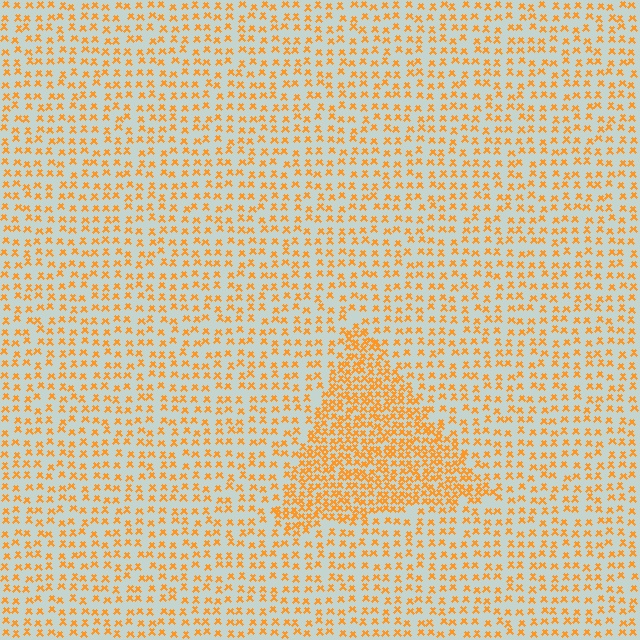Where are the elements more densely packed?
The elements are more densely packed inside the triangle boundary.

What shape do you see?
I see a triangle.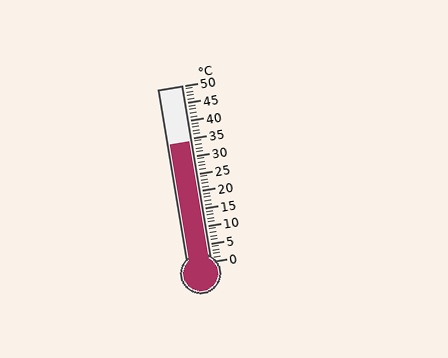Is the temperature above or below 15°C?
The temperature is above 15°C.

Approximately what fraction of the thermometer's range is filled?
The thermometer is filled to approximately 70% of its range.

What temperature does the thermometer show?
The thermometer shows approximately 34°C.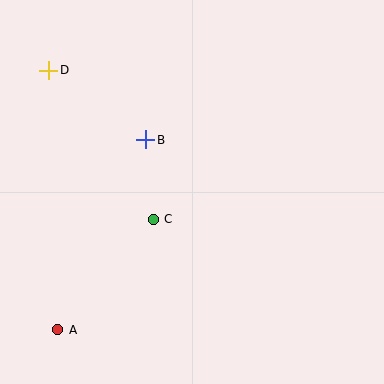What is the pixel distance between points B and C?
The distance between B and C is 80 pixels.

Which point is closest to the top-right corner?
Point B is closest to the top-right corner.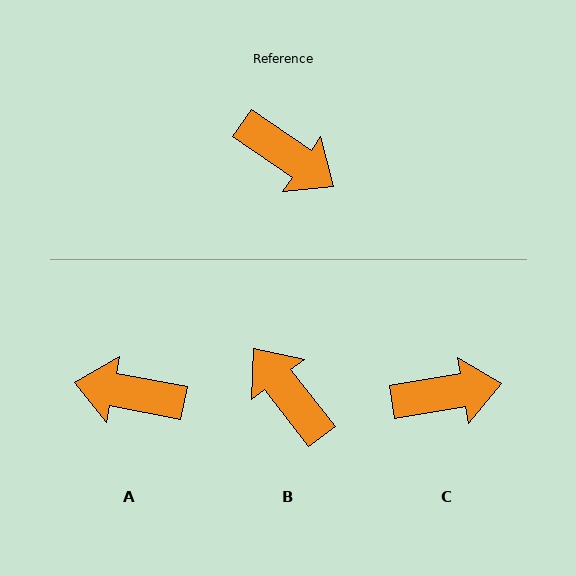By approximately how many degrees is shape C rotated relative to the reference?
Approximately 44 degrees counter-clockwise.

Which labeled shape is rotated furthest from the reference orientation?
B, about 162 degrees away.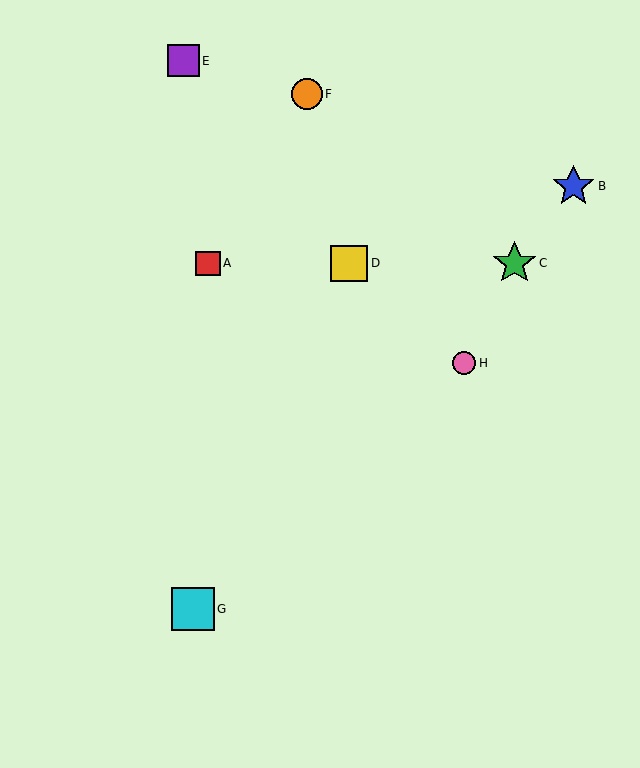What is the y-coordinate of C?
Object C is at y≈263.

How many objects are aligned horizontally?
3 objects (A, C, D) are aligned horizontally.